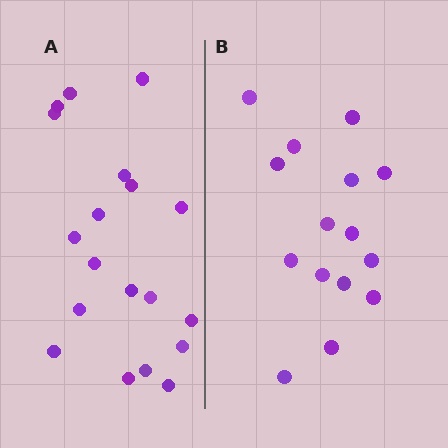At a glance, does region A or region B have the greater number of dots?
Region A (the left region) has more dots.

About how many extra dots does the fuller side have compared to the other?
Region A has about 4 more dots than region B.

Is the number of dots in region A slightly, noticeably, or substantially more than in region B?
Region A has noticeably more, but not dramatically so. The ratio is roughly 1.3 to 1.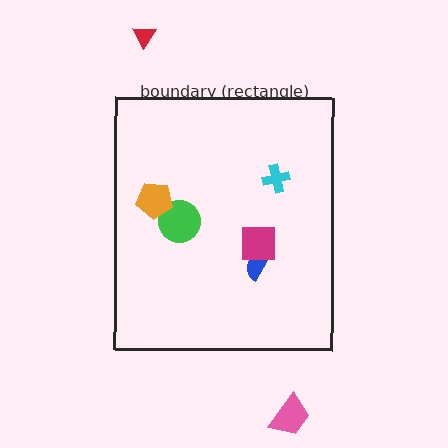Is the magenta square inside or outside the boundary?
Inside.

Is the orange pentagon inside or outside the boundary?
Inside.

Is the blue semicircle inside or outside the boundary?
Inside.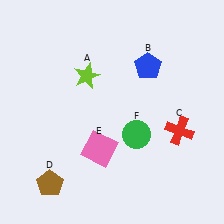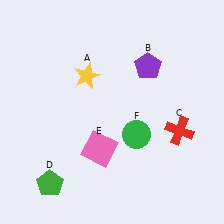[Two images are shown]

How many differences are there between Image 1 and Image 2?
There are 3 differences between the two images.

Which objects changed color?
A changed from lime to yellow. B changed from blue to purple. D changed from brown to green.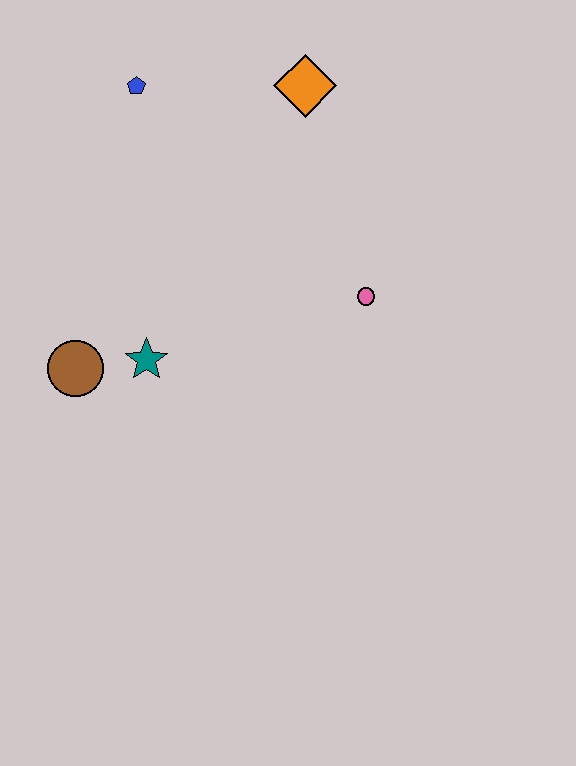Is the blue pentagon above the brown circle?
Yes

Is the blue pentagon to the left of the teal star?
Yes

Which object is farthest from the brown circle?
The orange diamond is farthest from the brown circle.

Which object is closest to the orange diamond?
The blue pentagon is closest to the orange diamond.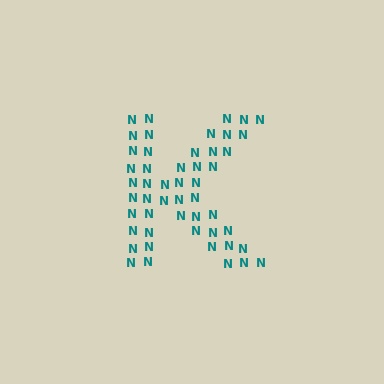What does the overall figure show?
The overall figure shows the letter K.